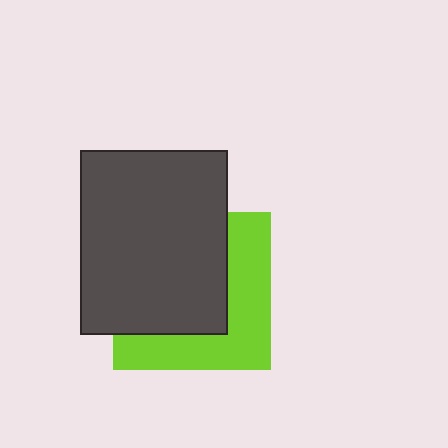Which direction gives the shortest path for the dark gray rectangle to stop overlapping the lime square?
Moving toward the upper-left gives the shortest separation.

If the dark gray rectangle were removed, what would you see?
You would see the complete lime square.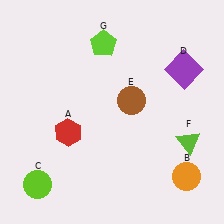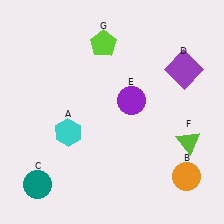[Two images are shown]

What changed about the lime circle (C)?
In Image 1, C is lime. In Image 2, it changed to teal.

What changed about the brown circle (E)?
In Image 1, E is brown. In Image 2, it changed to purple.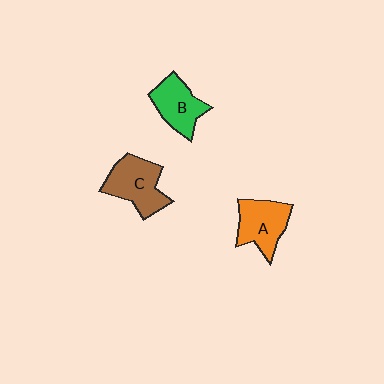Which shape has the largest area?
Shape C (brown).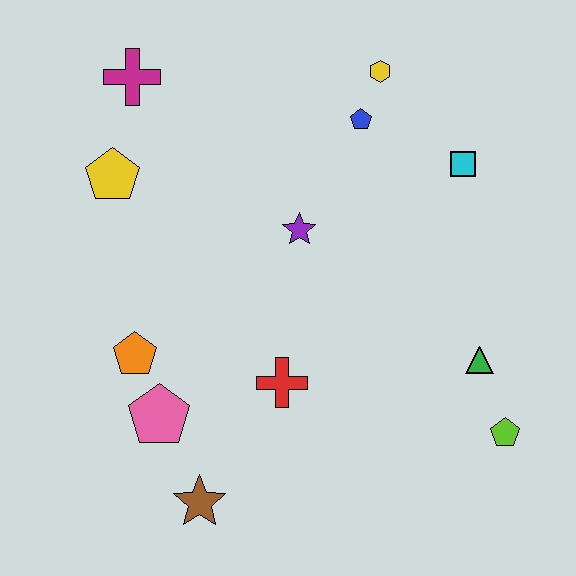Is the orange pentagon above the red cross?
Yes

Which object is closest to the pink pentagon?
The orange pentagon is closest to the pink pentagon.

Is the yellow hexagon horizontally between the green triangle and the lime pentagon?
No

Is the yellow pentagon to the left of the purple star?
Yes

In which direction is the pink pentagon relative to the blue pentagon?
The pink pentagon is below the blue pentagon.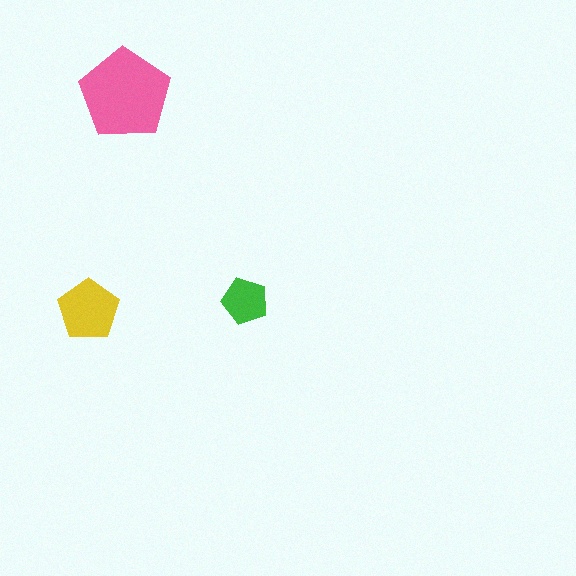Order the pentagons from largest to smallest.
the pink one, the yellow one, the green one.